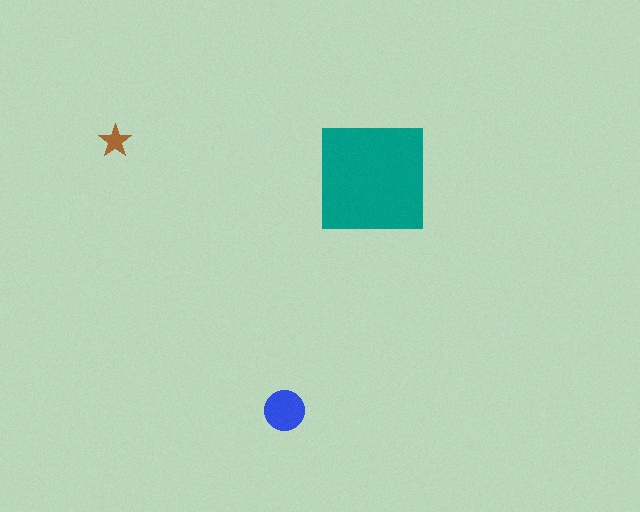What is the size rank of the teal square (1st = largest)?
1st.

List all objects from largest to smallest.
The teal square, the blue circle, the brown star.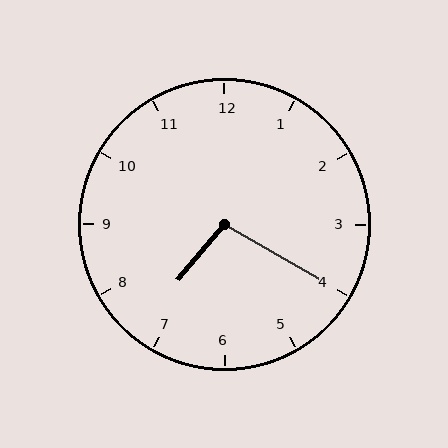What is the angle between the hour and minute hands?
Approximately 100 degrees.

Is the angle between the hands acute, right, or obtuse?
It is obtuse.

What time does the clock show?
7:20.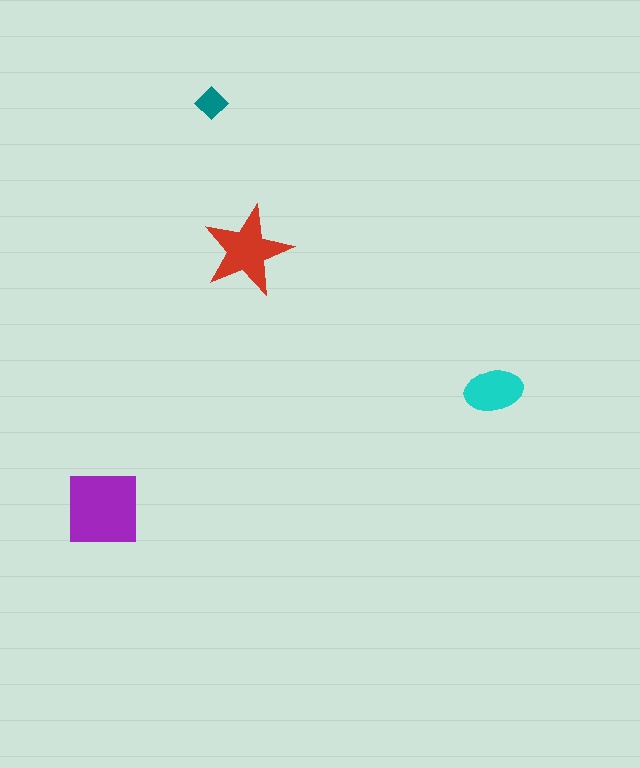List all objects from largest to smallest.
The purple square, the red star, the cyan ellipse, the teal diamond.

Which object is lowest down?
The purple square is bottommost.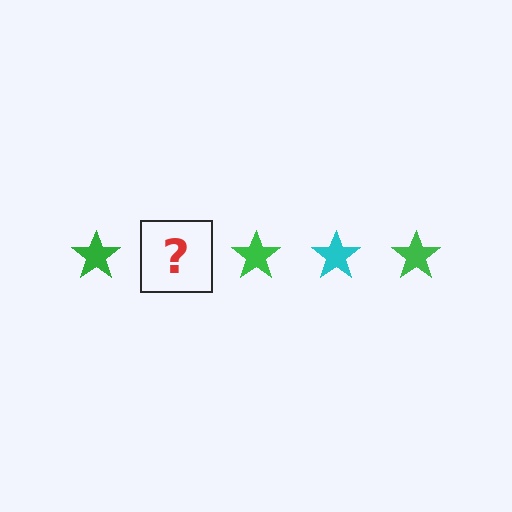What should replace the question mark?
The question mark should be replaced with a cyan star.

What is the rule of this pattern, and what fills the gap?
The rule is that the pattern cycles through green, cyan stars. The gap should be filled with a cyan star.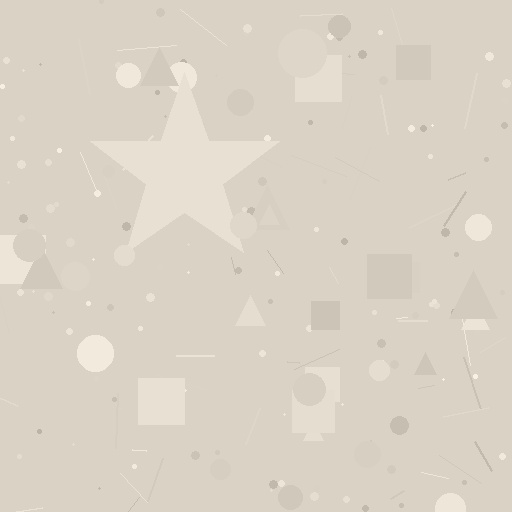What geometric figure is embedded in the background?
A star is embedded in the background.